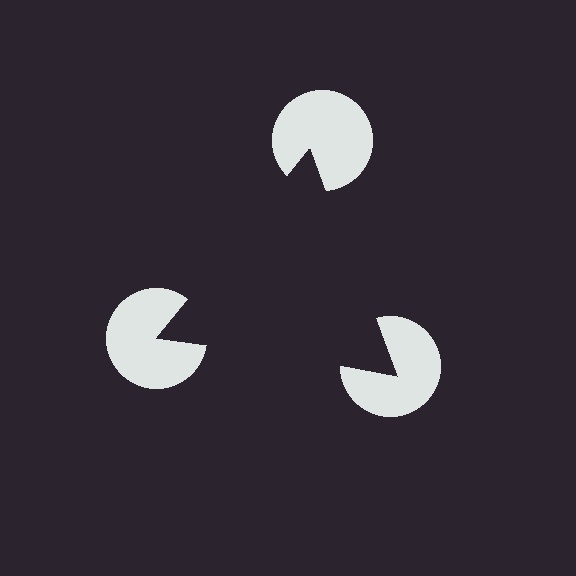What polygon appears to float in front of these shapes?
An illusory triangle — its edges are inferred from the aligned wedge cuts in the pac-man discs, not physically drawn.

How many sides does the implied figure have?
3 sides.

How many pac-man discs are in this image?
There are 3 — one at each vertex of the illusory triangle.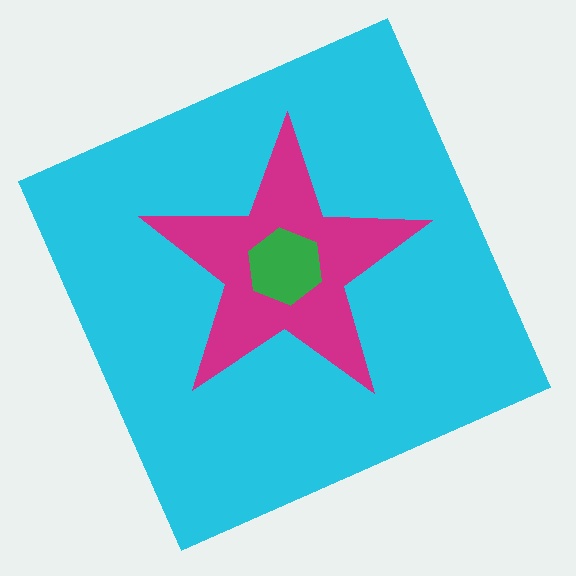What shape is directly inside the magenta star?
The green hexagon.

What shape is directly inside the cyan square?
The magenta star.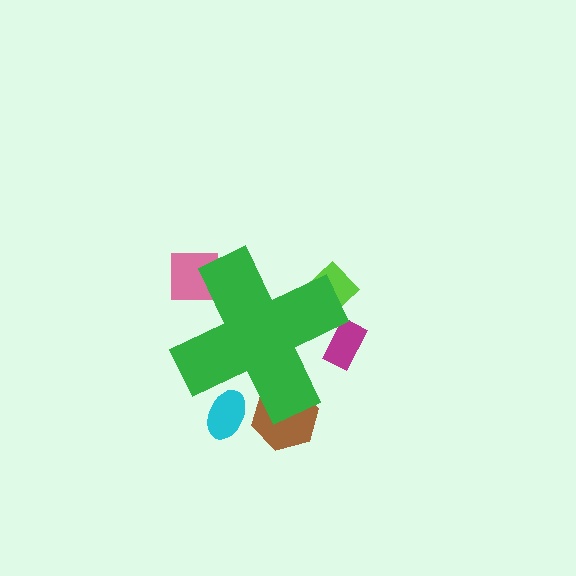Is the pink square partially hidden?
Yes, the pink square is partially hidden behind the green cross.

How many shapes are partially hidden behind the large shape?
5 shapes are partially hidden.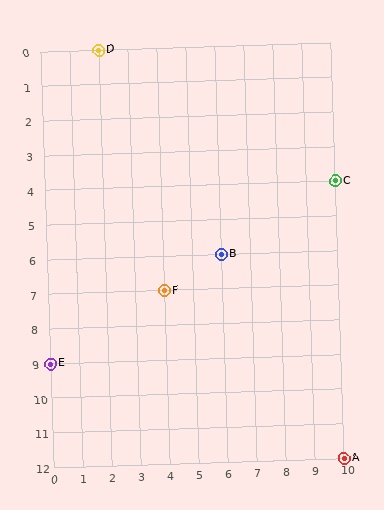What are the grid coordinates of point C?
Point C is at grid coordinates (10, 4).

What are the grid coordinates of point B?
Point B is at grid coordinates (6, 6).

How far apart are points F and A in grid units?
Points F and A are 6 columns and 5 rows apart (about 7.8 grid units diagonally).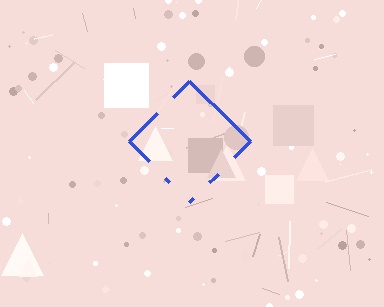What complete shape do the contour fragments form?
The contour fragments form a diamond.